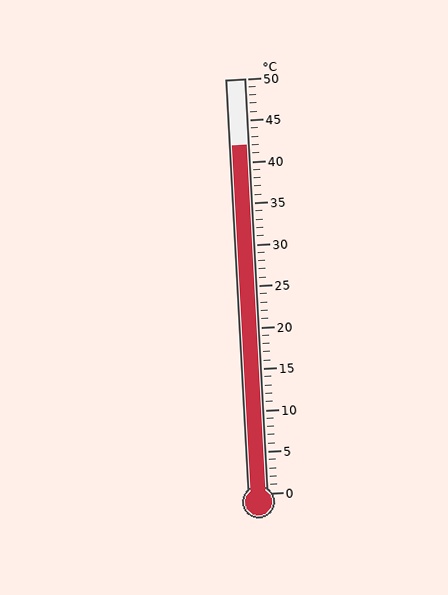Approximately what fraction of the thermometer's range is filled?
The thermometer is filled to approximately 85% of its range.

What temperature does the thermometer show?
The thermometer shows approximately 42°C.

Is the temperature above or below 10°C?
The temperature is above 10°C.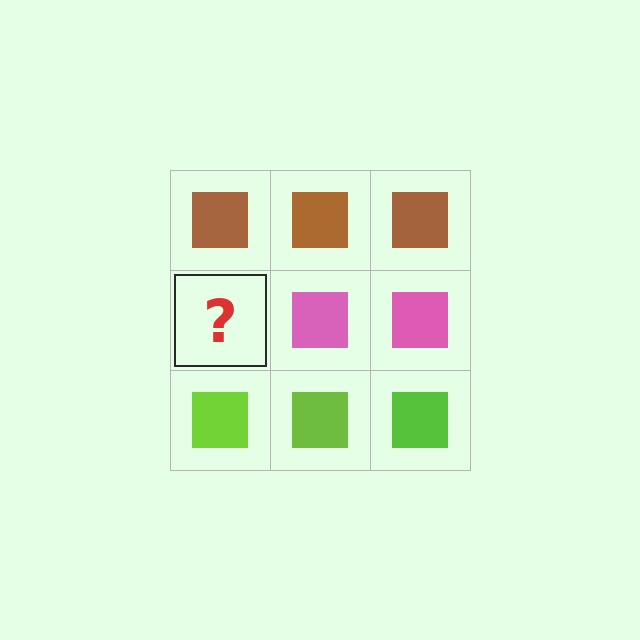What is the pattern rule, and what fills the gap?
The rule is that each row has a consistent color. The gap should be filled with a pink square.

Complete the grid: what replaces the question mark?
The question mark should be replaced with a pink square.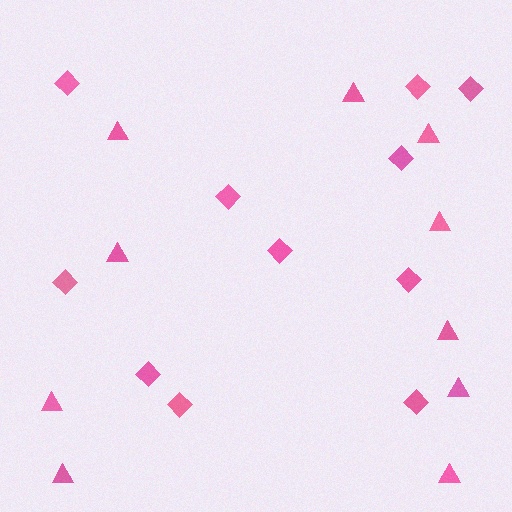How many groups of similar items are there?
There are 2 groups: one group of triangles (10) and one group of diamonds (11).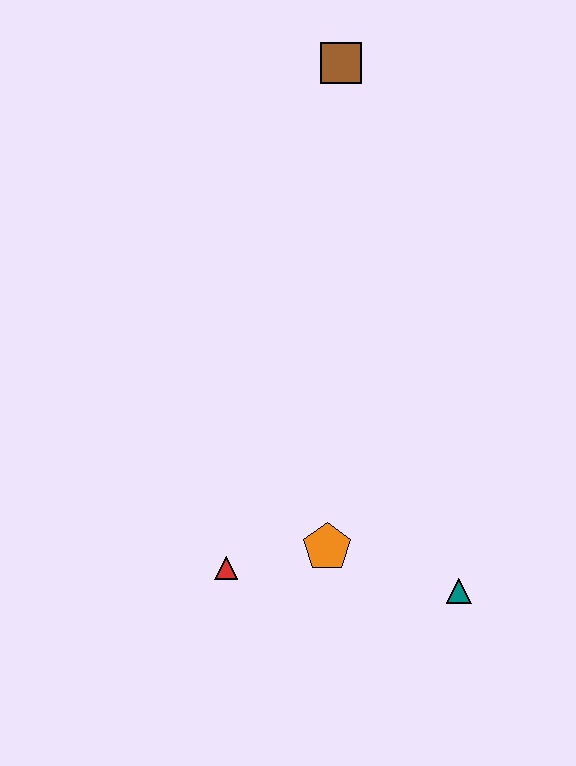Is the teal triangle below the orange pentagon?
Yes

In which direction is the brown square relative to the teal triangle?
The brown square is above the teal triangle.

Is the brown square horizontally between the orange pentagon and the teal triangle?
Yes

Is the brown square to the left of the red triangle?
No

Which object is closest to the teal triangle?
The orange pentagon is closest to the teal triangle.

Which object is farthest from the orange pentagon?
The brown square is farthest from the orange pentagon.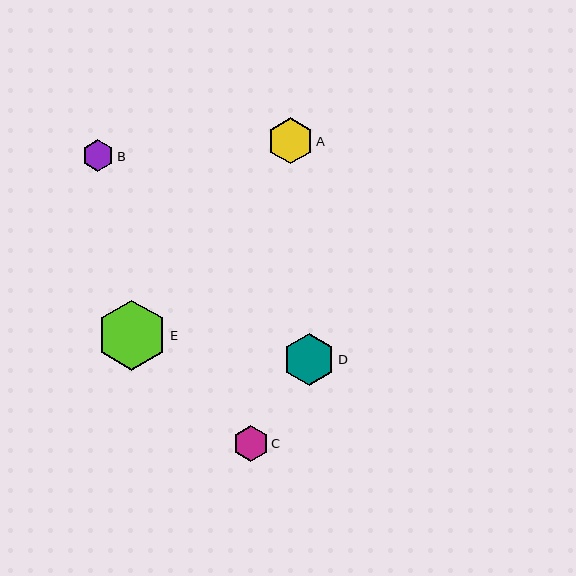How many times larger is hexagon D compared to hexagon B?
Hexagon D is approximately 1.6 times the size of hexagon B.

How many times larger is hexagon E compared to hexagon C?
Hexagon E is approximately 2.0 times the size of hexagon C.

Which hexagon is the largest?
Hexagon E is the largest with a size of approximately 70 pixels.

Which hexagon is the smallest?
Hexagon B is the smallest with a size of approximately 32 pixels.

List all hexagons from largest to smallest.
From largest to smallest: E, D, A, C, B.